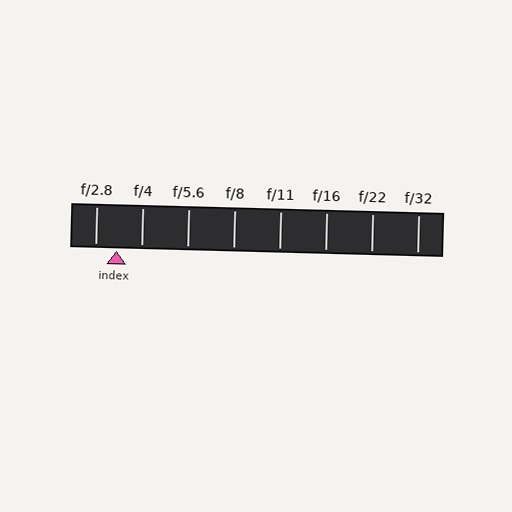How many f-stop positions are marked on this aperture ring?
There are 8 f-stop positions marked.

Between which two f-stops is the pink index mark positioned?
The index mark is between f/2.8 and f/4.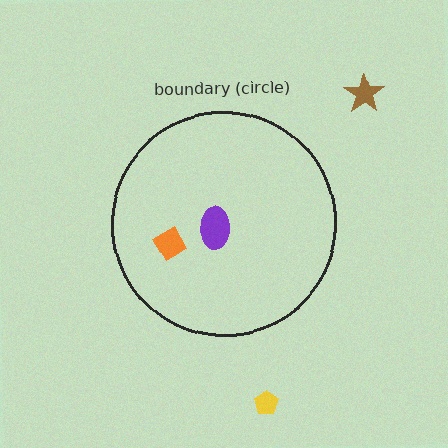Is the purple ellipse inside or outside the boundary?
Inside.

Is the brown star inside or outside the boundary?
Outside.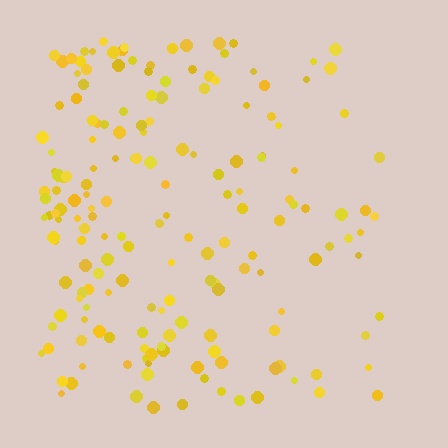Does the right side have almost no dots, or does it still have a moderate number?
Still a moderate number, just noticeably fewer than the left.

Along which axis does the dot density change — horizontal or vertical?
Horizontal.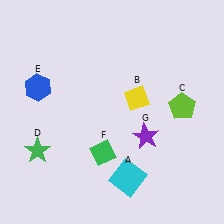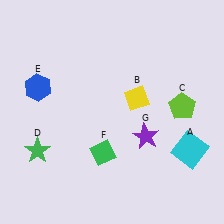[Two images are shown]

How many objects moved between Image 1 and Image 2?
1 object moved between the two images.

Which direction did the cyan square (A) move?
The cyan square (A) moved right.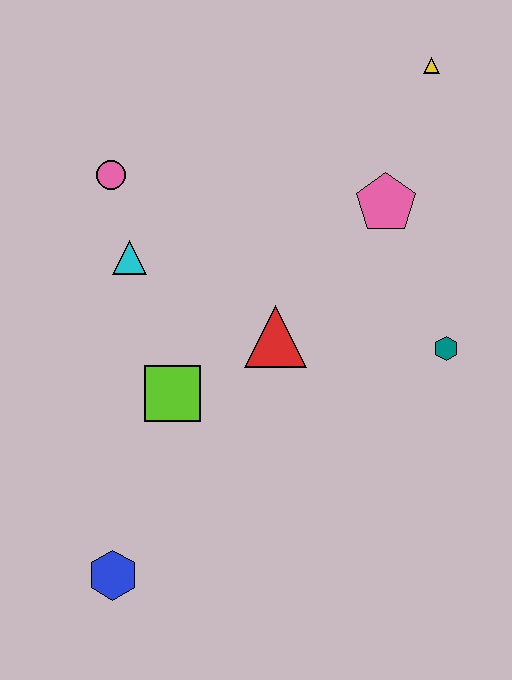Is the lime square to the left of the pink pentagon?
Yes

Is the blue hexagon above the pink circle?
No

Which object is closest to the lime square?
The red triangle is closest to the lime square.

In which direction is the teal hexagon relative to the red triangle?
The teal hexagon is to the right of the red triangle.